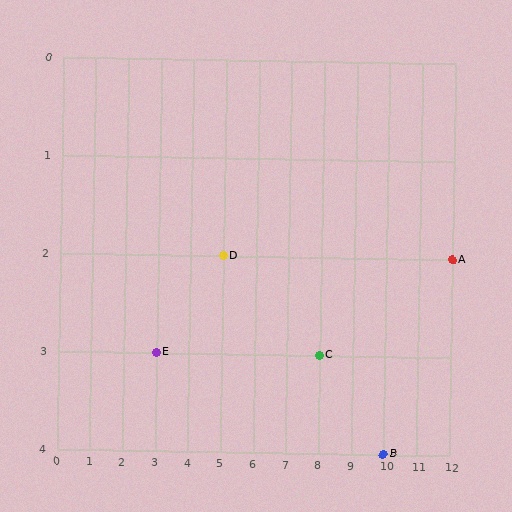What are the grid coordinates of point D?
Point D is at grid coordinates (5, 2).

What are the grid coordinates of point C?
Point C is at grid coordinates (8, 3).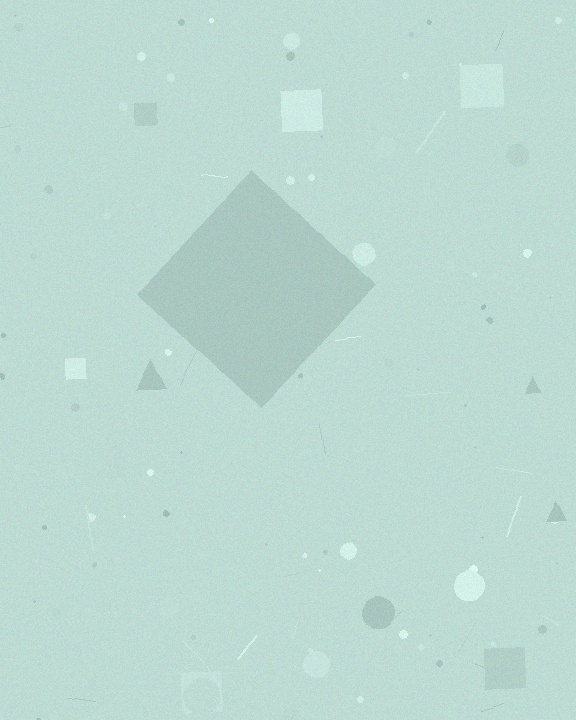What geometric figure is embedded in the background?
A diamond is embedded in the background.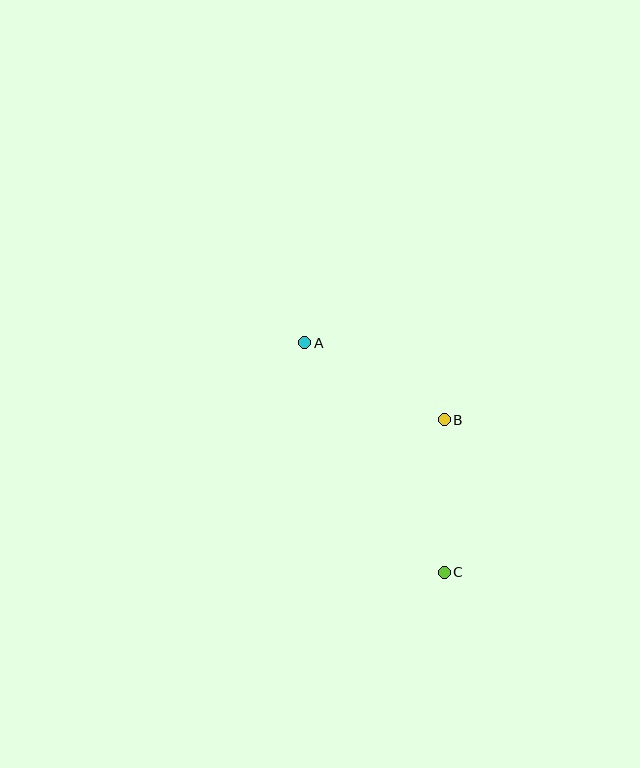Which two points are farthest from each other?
Points A and C are farthest from each other.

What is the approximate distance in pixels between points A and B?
The distance between A and B is approximately 160 pixels.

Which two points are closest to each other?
Points B and C are closest to each other.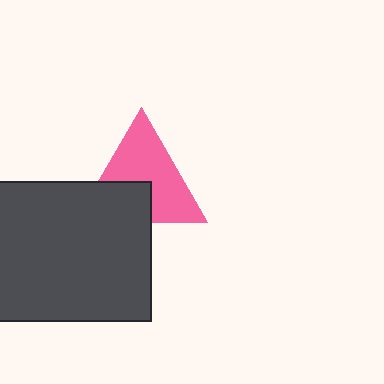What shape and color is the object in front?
The object in front is a dark gray rectangle.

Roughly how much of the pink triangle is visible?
About half of it is visible (roughly 65%).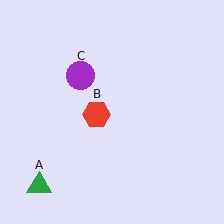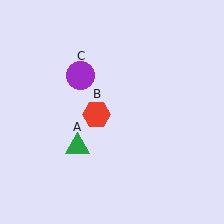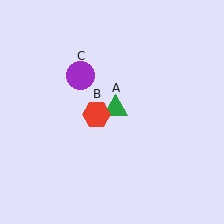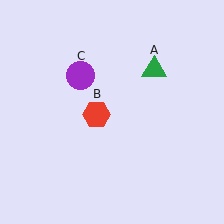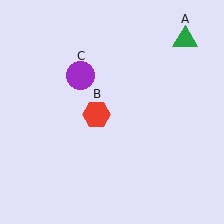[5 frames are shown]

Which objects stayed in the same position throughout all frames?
Red hexagon (object B) and purple circle (object C) remained stationary.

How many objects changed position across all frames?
1 object changed position: green triangle (object A).